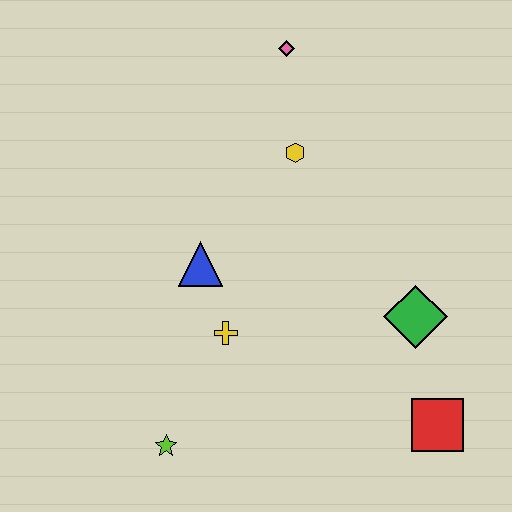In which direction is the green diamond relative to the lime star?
The green diamond is to the right of the lime star.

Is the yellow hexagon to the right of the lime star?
Yes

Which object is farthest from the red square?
The pink diamond is farthest from the red square.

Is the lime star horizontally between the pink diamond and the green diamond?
No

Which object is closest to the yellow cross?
The blue triangle is closest to the yellow cross.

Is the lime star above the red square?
No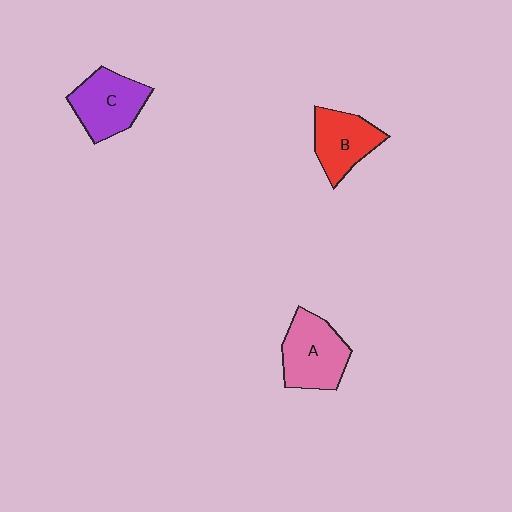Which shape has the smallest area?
Shape B (red).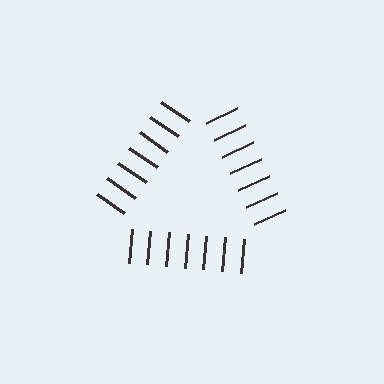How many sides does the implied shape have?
3 sides — the line-ends trace a triangle.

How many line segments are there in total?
21 — 7 along each of the 3 edges.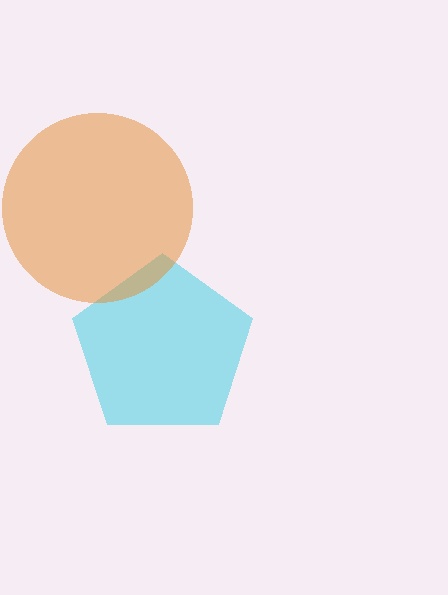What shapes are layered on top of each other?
The layered shapes are: a cyan pentagon, an orange circle.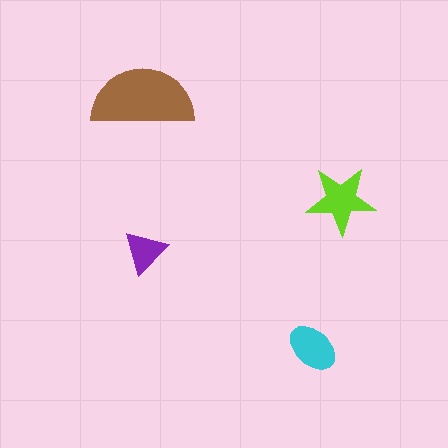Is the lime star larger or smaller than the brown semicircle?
Smaller.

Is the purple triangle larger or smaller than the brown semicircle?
Smaller.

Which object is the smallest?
The purple triangle.